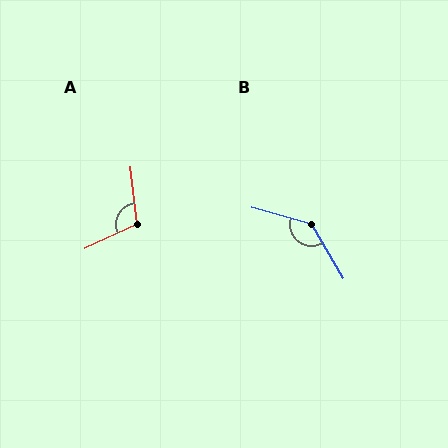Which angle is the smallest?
A, at approximately 108 degrees.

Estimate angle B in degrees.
Approximately 136 degrees.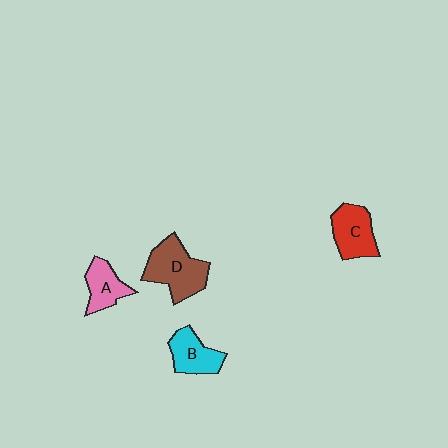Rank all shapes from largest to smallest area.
From largest to smallest: D (brown), C (red), B (cyan), A (pink).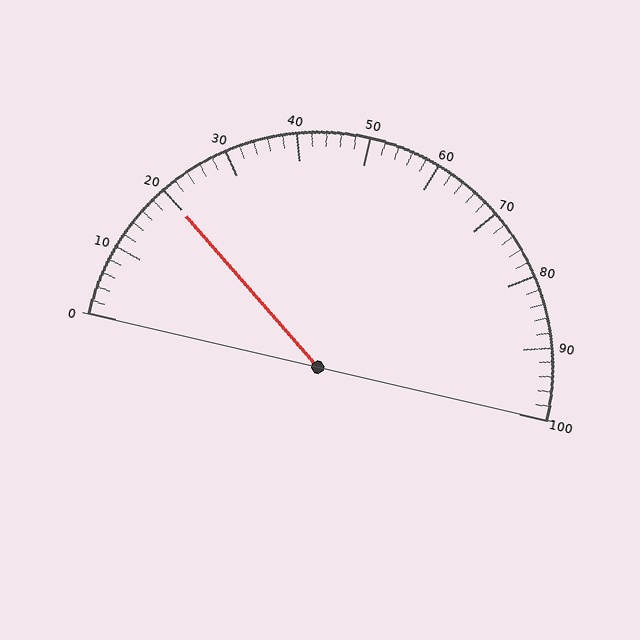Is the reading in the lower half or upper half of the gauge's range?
The reading is in the lower half of the range (0 to 100).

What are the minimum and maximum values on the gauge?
The gauge ranges from 0 to 100.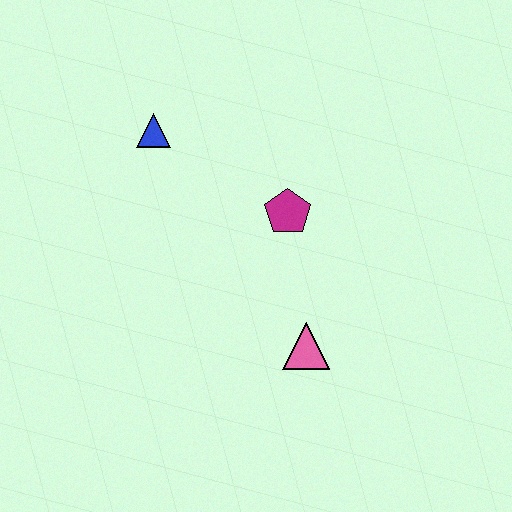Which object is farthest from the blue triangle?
The pink triangle is farthest from the blue triangle.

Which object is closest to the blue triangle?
The magenta pentagon is closest to the blue triangle.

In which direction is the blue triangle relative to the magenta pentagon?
The blue triangle is to the left of the magenta pentagon.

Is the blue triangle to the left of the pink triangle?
Yes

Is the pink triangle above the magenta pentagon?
No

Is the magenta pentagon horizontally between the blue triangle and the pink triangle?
Yes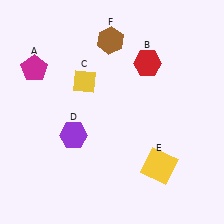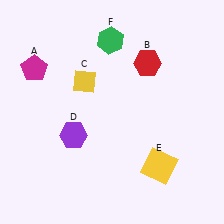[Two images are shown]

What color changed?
The hexagon (F) changed from brown in Image 1 to green in Image 2.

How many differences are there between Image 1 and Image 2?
There is 1 difference between the two images.